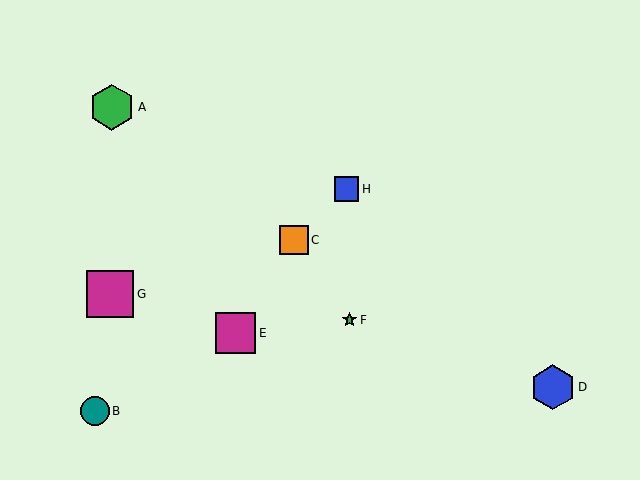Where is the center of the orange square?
The center of the orange square is at (294, 240).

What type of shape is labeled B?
Shape B is a teal circle.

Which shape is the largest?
The magenta square (labeled G) is the largest.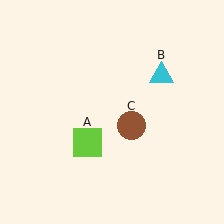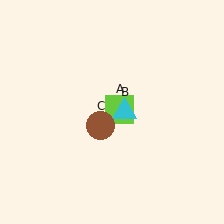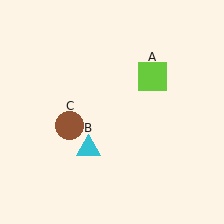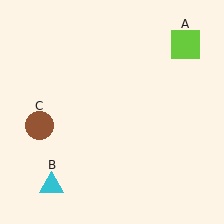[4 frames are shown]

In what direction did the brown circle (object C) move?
The brown circle (object C) moved left.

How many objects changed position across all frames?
3 objects changed position: lime square (object A), cyan triangle (object B), brown circle (object C).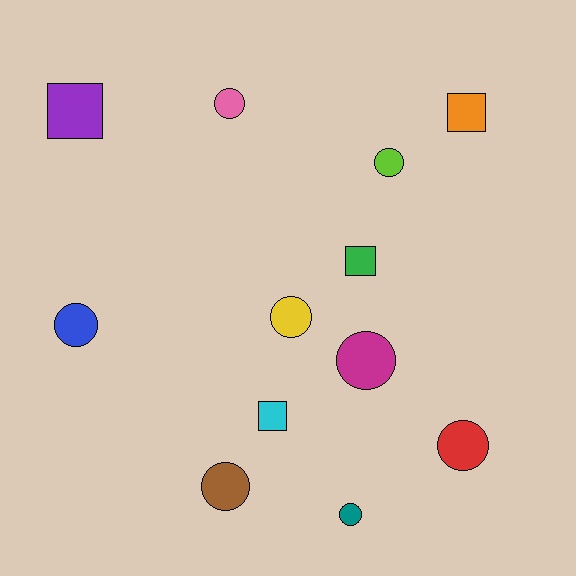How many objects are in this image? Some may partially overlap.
There are 12 objects.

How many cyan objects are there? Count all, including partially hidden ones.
There is 1 cyan object.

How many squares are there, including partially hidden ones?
There are 4 squares.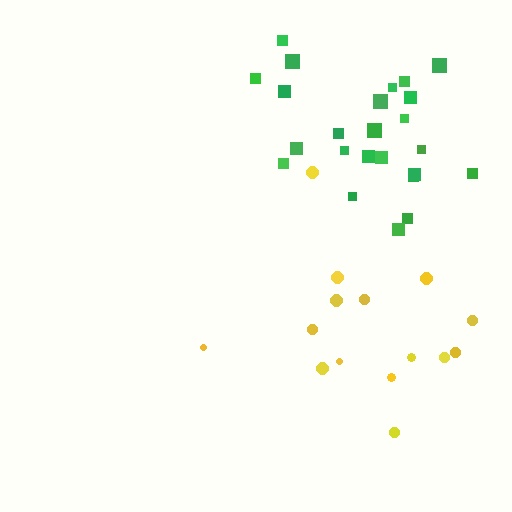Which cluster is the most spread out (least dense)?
Yellow.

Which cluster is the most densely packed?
Green.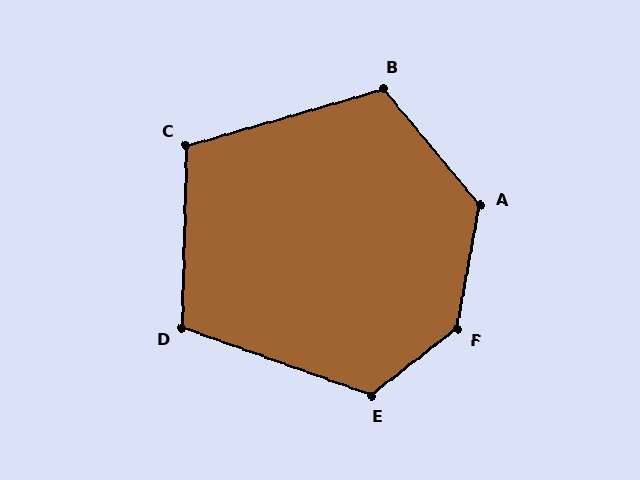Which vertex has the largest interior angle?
F, at approximately 138 degrees.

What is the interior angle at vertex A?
Approximately 130 degrees (obtuse).